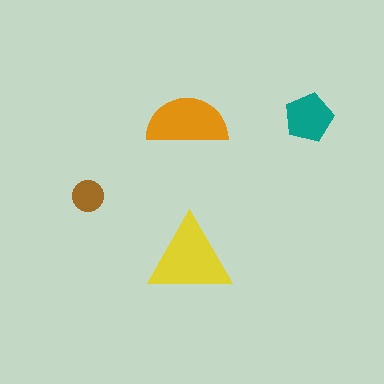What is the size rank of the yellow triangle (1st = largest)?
1st.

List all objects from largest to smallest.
The yellow triangle, the orange semicircle, the teal pentagon, the brown circle.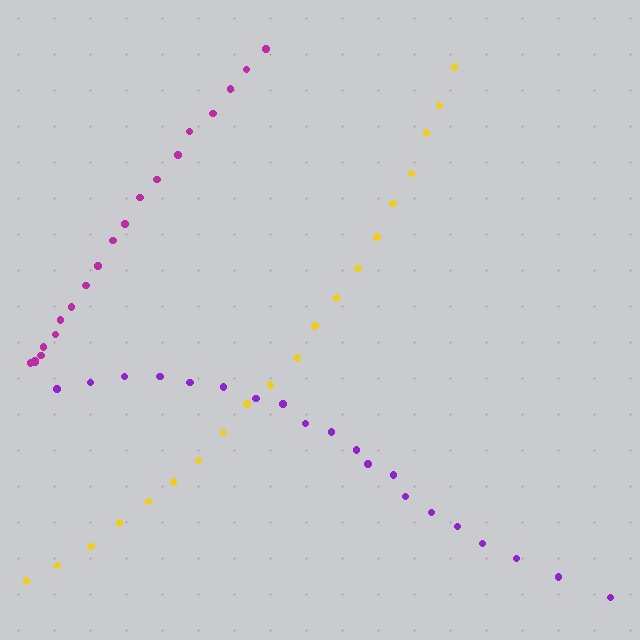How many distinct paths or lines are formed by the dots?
There are 3 distinct paths.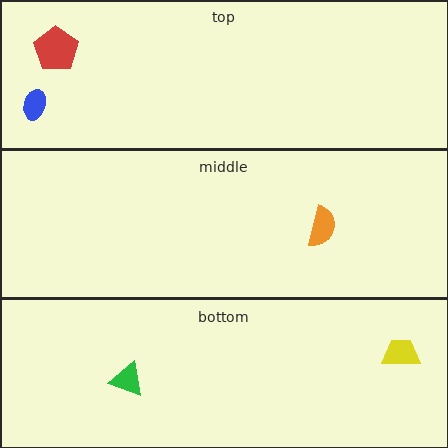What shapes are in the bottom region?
The yellow trapezoid, the green triangle.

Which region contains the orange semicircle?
The middle region.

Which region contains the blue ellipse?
The top region.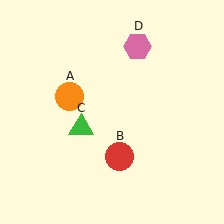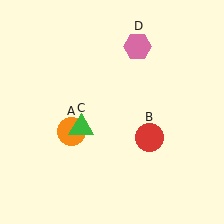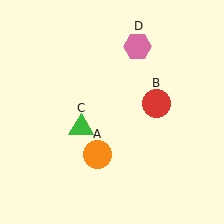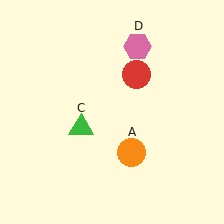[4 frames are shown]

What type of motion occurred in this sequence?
The orange circle (object A), red circle (object B) rotated counterclockwise around the center of the scene.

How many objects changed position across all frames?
2 objects changed position: orange circle (object A), red circle (object B).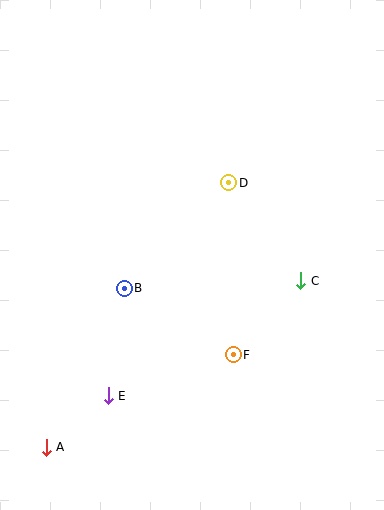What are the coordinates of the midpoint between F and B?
The midpoint between F and B is at (179, 322).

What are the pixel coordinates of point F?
Point F is at (233, 355).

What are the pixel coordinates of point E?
Point E is at (108, 396).